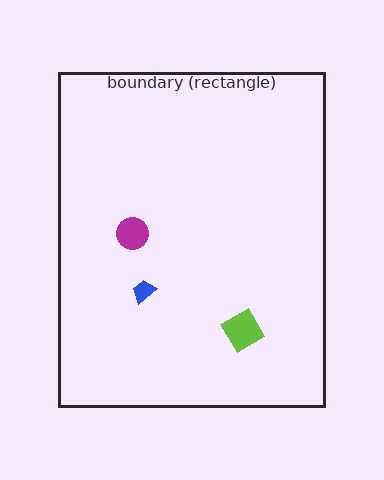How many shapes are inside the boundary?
3 inside, 0 outside.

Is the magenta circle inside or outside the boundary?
Inside.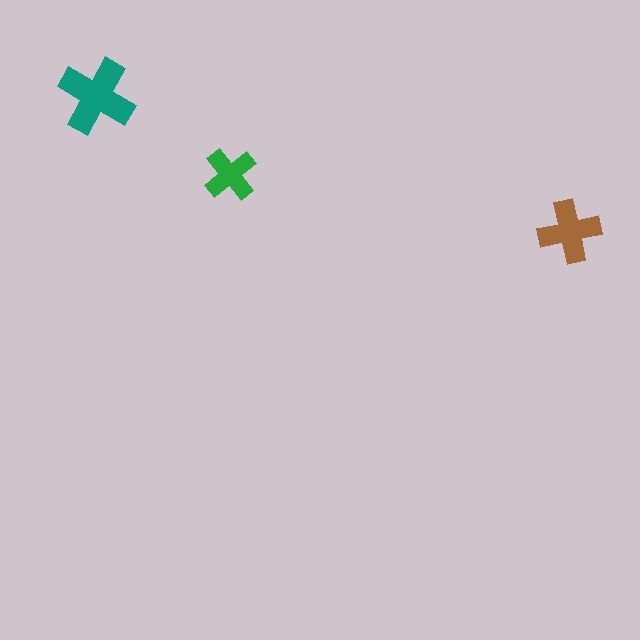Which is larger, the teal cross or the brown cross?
The teal one.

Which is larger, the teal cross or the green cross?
The teal one.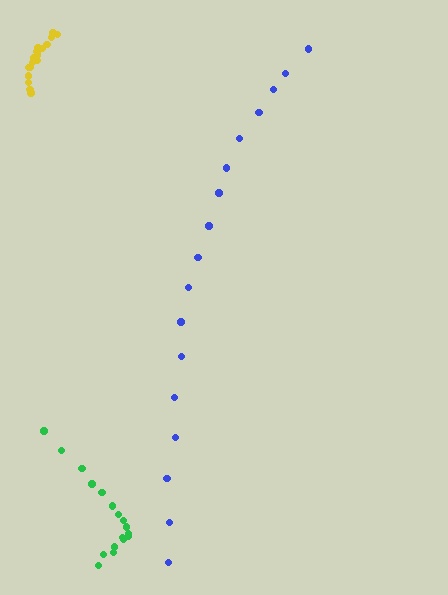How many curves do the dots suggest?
There are 3 distinct paths.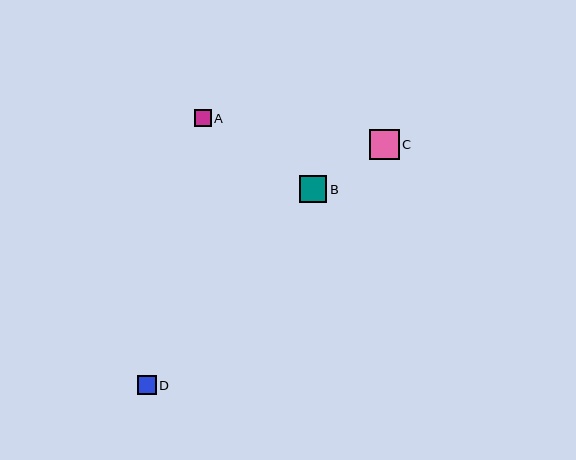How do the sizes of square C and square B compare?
Square C and square B are approximately the same size.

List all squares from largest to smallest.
From largest to smallest: C, B, D, A.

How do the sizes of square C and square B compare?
Square C and square B are approximately the same size.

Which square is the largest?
Square C is the largest with a size of approximately 30 pixels.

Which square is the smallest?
Square A is the smallest with a size of approximately 17 pixels.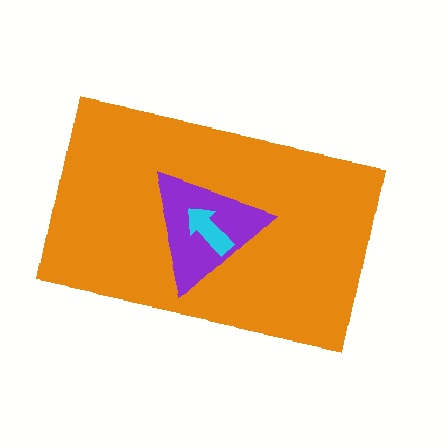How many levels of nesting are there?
3.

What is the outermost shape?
The orange rectangle.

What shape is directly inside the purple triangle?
The cyan arrow.